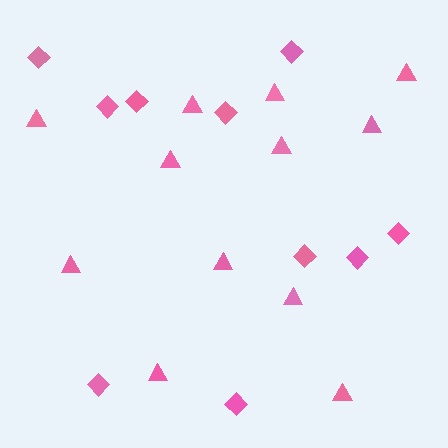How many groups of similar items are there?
There are 2 groups: one group of triangles (12) and one group of diamonds (10).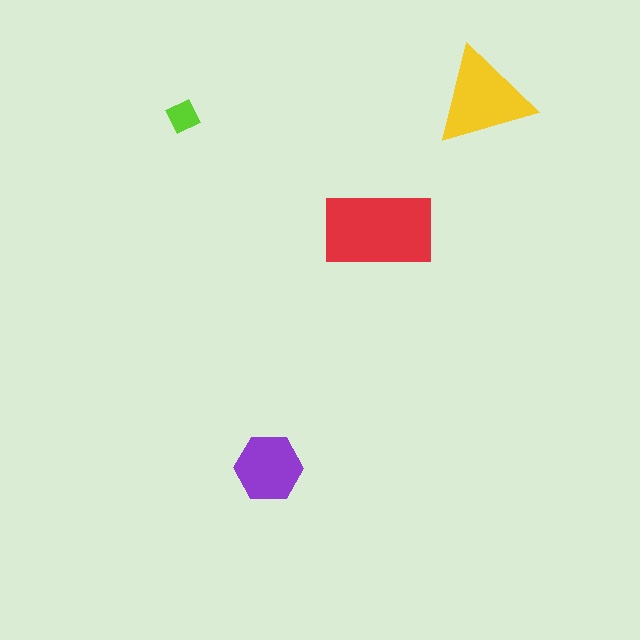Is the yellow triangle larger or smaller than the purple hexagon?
Larger.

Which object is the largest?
The red rectangle.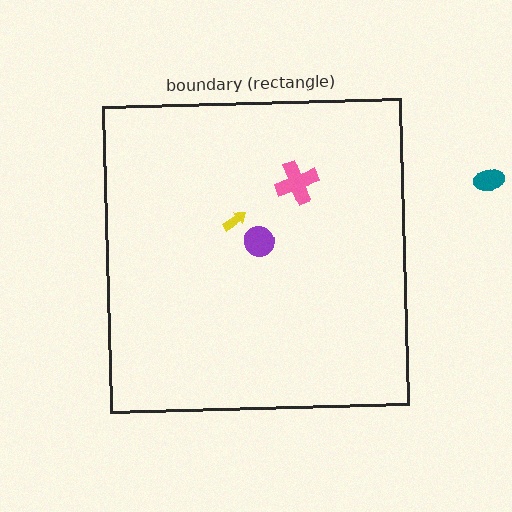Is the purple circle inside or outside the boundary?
Inside.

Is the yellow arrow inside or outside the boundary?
Inside.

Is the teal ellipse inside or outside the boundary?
Outside.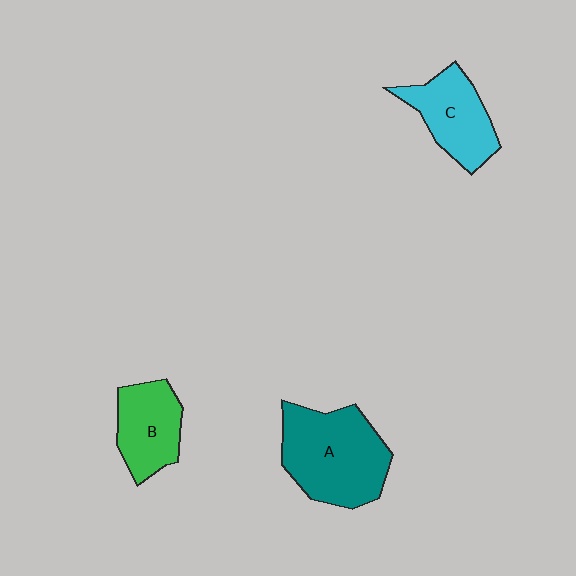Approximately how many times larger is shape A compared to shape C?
Approximately 1.5 times.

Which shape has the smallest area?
Shape B (green).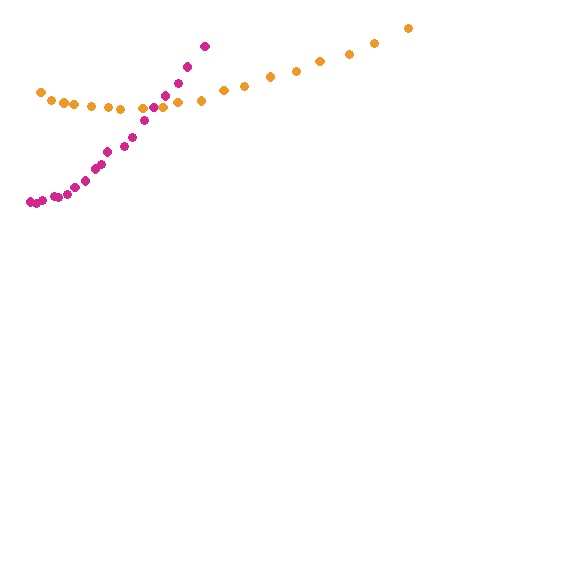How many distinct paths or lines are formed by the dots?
There are 2 distinct paths.